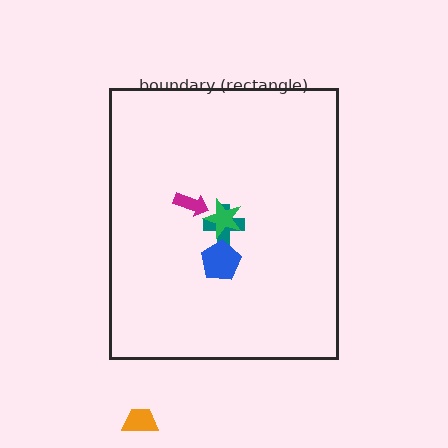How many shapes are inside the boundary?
4 inside, 1 outside.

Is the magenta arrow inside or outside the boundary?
Inside.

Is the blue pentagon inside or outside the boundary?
Inside.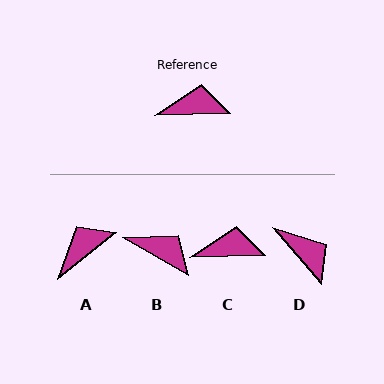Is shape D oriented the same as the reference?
No, it is off by about 51 degrees.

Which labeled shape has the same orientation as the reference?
C.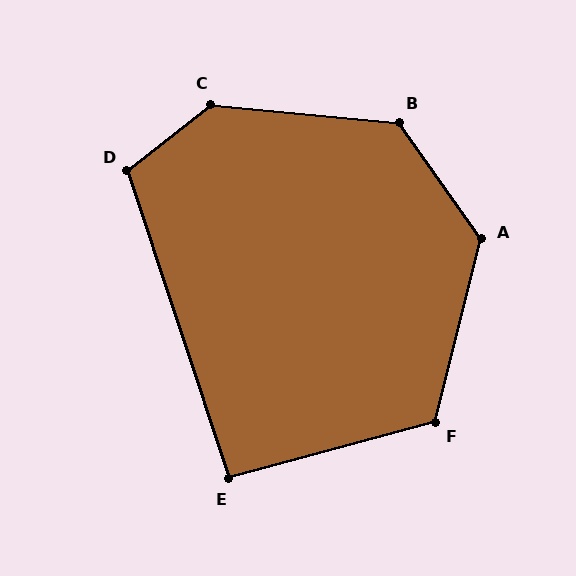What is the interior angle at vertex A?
Approximately 131 degrees (obtuse).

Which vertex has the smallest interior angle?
E, at approximately 93 degrees.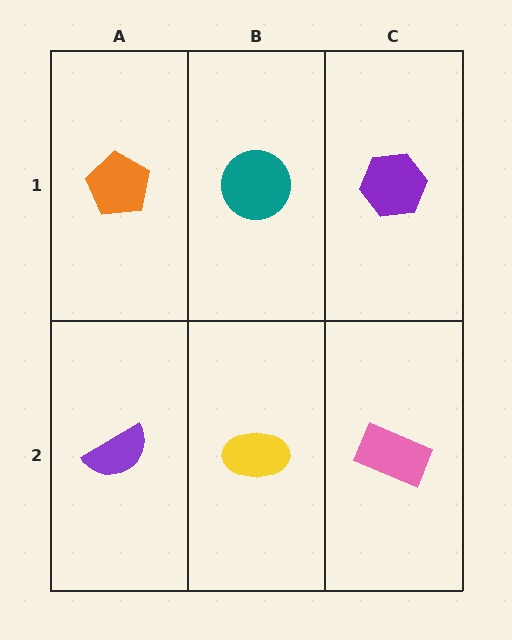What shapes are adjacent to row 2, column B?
A teal circle (row 1, column B), a purple semicircle (row 2, column A), a pink rectangle (row 2, column C).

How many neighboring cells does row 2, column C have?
2.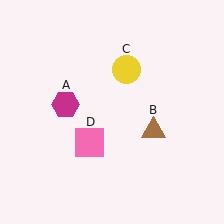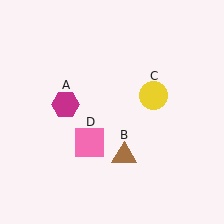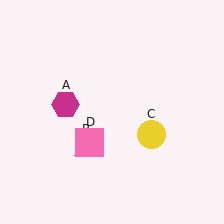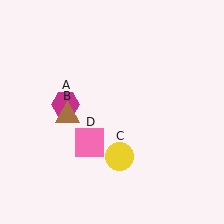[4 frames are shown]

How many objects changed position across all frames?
2 objects changed position: brown triangle (object B), yellow circle (object C).